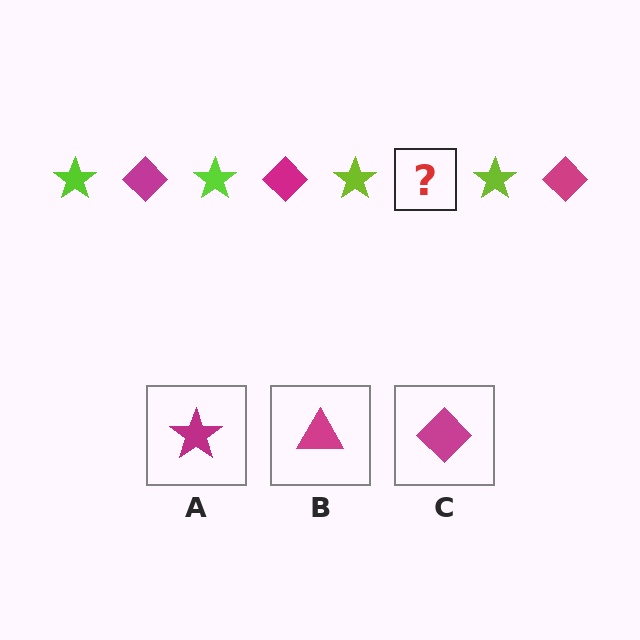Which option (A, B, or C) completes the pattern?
C.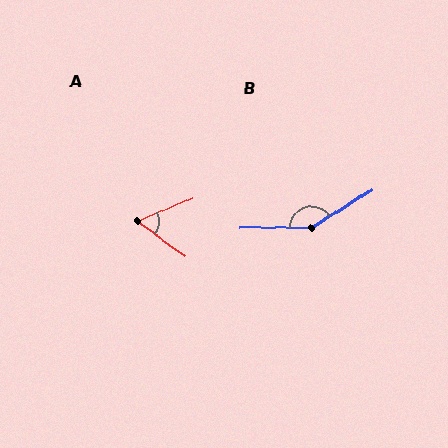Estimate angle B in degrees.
Approximately 147 degrees.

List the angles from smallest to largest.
A (60°), B (147°).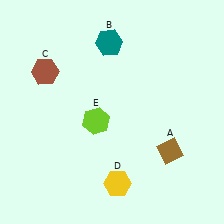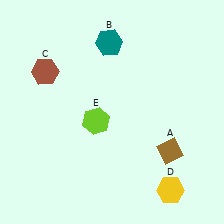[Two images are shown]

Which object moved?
The yellow hexagon (D) moved right.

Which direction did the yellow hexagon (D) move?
The yellow hexagon (D) moved right.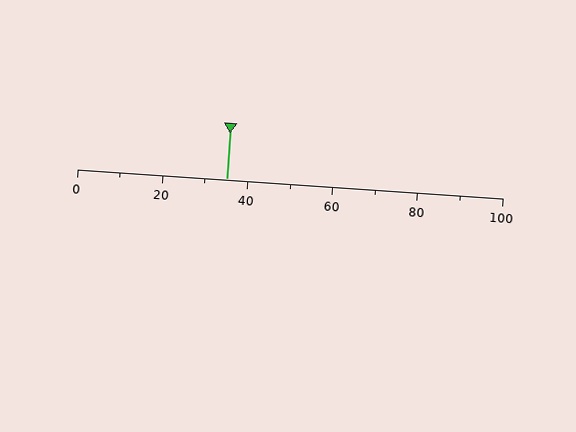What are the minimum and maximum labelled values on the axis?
The axis runs from 0 to 100.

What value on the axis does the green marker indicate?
The marker indicates approximately 35.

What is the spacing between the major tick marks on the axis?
The major ticks are spaced 20 apart.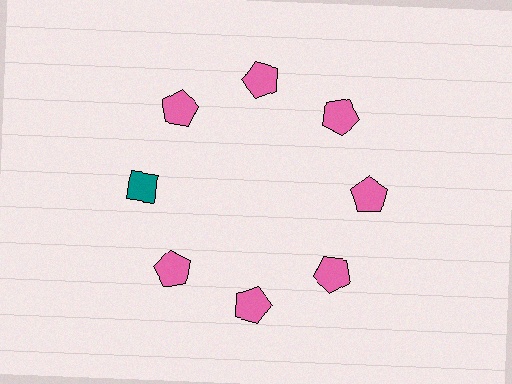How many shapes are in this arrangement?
There are 8 shapes arranged in a ring pattern.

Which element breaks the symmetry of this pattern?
The teal diamond at roughly the 9 o'clock position breaks the symmetry. All other shapes are pink pentagons.